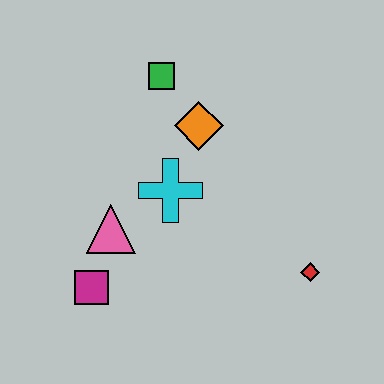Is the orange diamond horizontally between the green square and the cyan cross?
No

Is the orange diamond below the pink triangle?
No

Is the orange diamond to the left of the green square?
No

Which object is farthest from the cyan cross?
The red diamond is farthest from the cyan cross.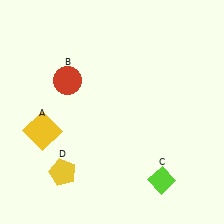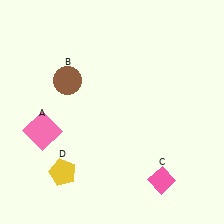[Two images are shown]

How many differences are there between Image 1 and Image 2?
There are 3 differences between the two images.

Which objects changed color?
A changed from yellow to pink. B changed from red to brown. C changed from lime to pink.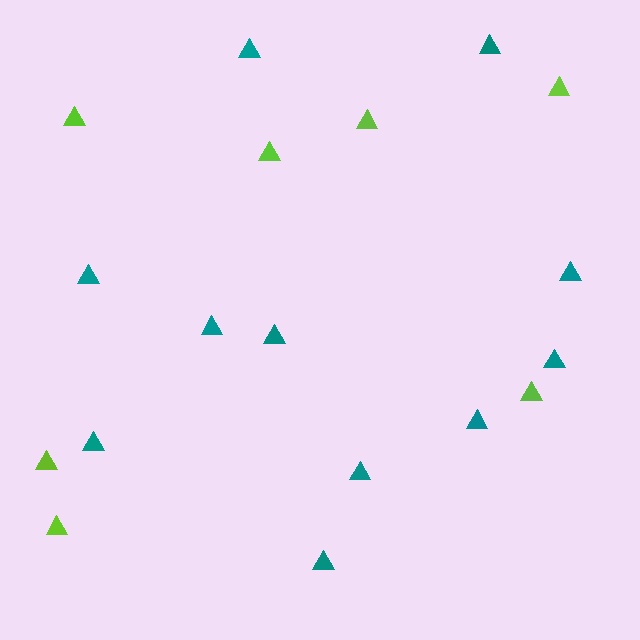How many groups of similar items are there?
There are 2 groups: one group of lime triangles (7) and one group of teal triangles (11).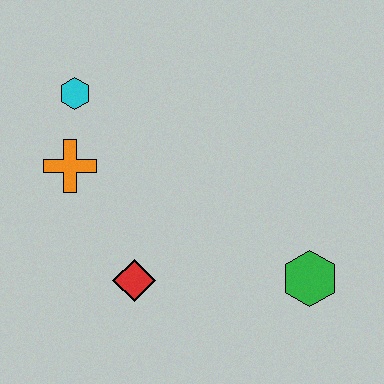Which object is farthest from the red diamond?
The cyan hexagon is farthest from the red diamond.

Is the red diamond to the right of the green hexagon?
No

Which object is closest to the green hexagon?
The red diamond is closest to the green hexagon.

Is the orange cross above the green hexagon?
Yes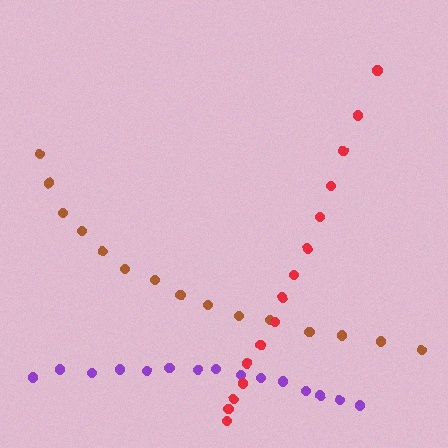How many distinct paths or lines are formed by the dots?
There are 3 distinct paths.